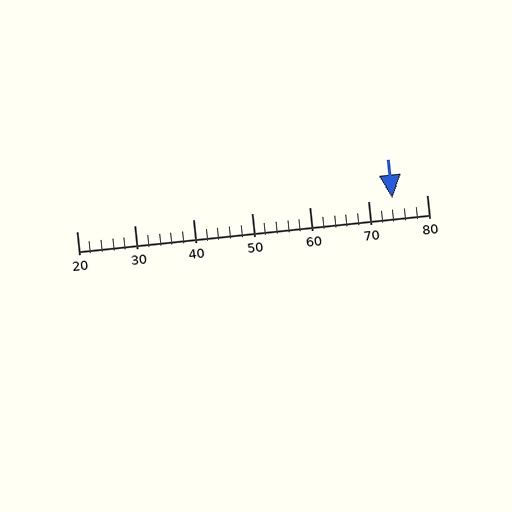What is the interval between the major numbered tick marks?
The major tick marks are spaced 10 units apart.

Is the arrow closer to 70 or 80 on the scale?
The arrow is closer to 70.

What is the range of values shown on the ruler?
The ruler shows values from 20 to 80.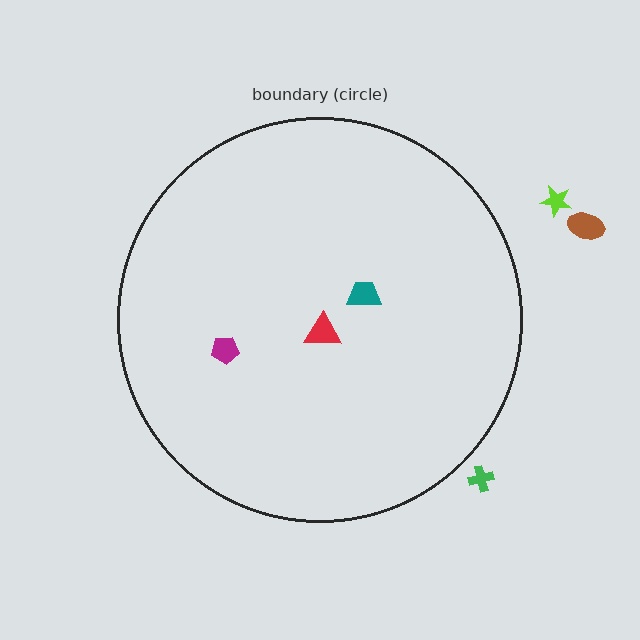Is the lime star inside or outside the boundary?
Outside.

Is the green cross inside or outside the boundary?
Outside.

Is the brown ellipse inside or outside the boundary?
Outside.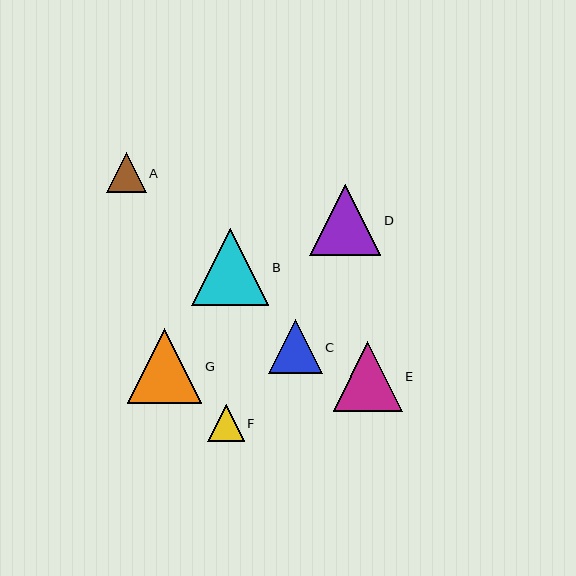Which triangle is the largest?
Triangle B is the largest with a size of approximately 77 pixels.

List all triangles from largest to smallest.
From largest to smallest: B, G, D, E, C, A, F.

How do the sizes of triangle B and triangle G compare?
Triangle B and triangle G are approximately the same size.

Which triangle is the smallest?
Triangle F is the smallest with a size of approximately 37 pixels.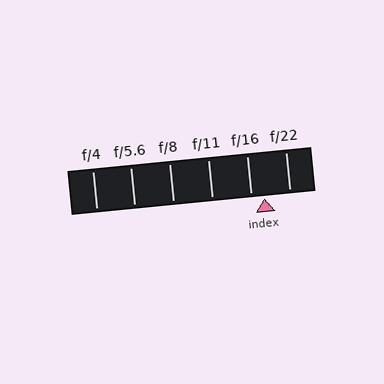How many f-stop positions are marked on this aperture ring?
There are 6 f-stop positions marked.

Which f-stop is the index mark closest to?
The index mark is closest to f/16.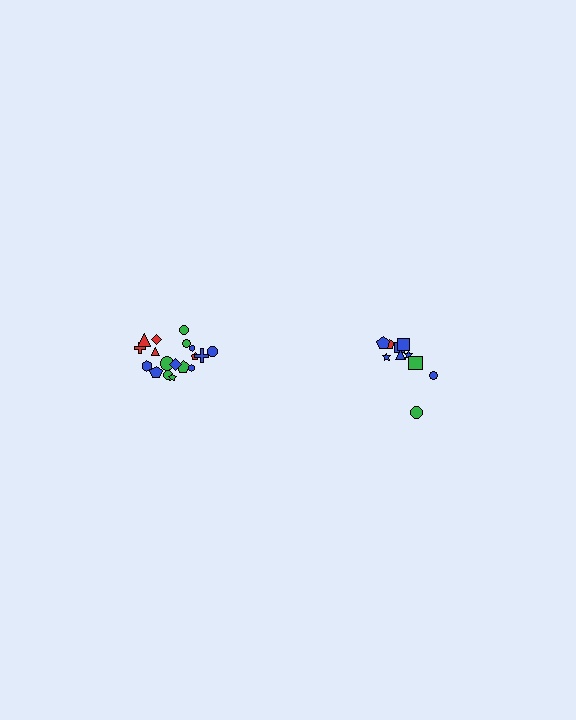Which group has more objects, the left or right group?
The left group.